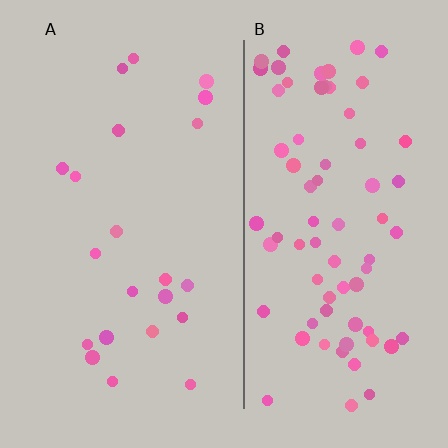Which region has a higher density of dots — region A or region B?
B (the right).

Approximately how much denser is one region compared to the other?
Approximately 3.5× — region B over region A.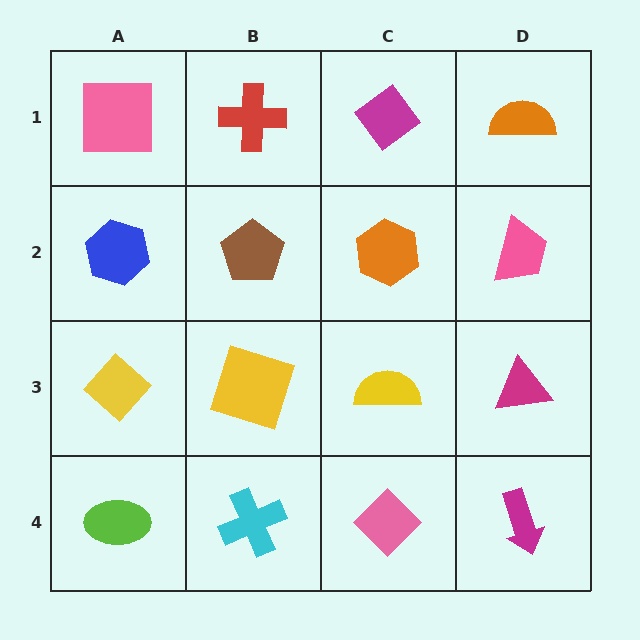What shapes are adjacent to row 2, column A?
A pink square (row 1, column A), a yellow diamond (row 3, column A), a brown pentagon (row 2, column B).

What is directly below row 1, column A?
A blue hexagon.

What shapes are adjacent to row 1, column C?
An orange hexagon (row 2, column C), a red cross (row 1, column B), an orange semicircle (row 1, column D).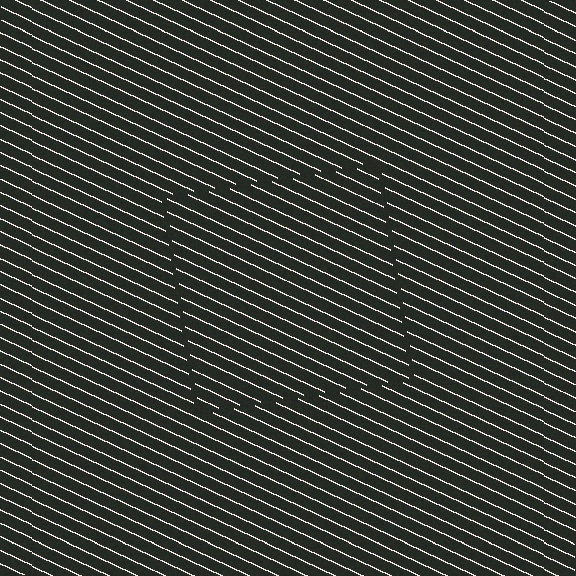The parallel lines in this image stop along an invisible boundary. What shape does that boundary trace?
An illusory square. The interior of the shape contains the same grating, shifted by half a period — the contour is defined by the phase discontinuity where line-ends from the inner and outer gratings abut.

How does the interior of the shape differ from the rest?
The interior of the shape contains the same grating, shifted by half a period — the contour is defined by the phase discontinuity where line-ends from the inner and outer gratings abut.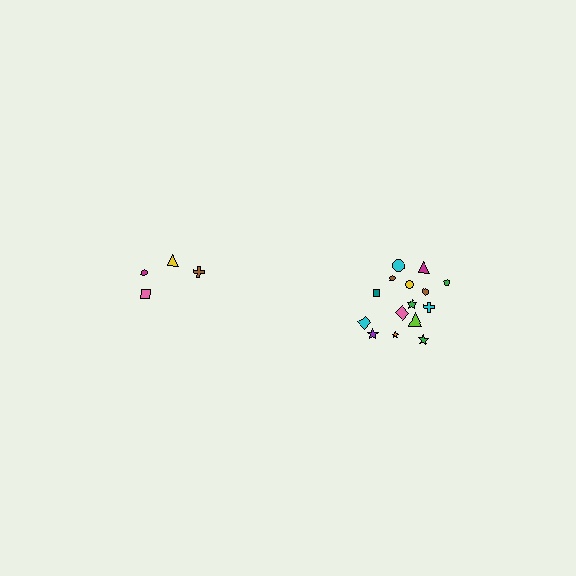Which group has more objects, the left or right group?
The right group.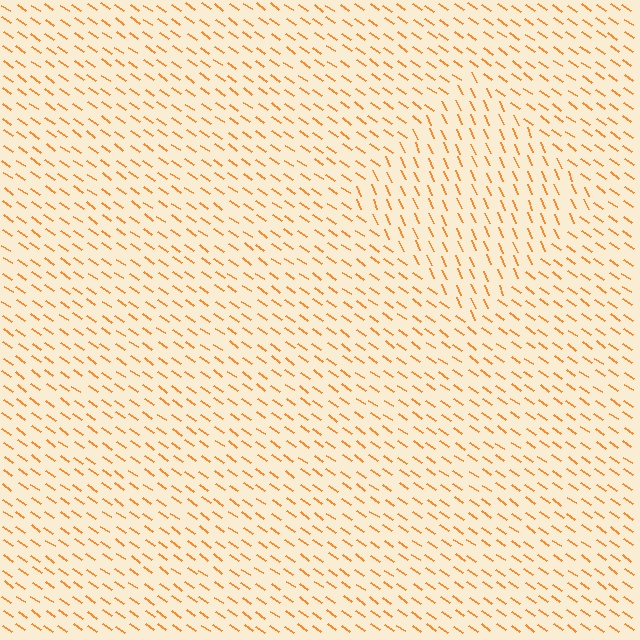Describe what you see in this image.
The image is filled with small orange line segments. A diamond region in the image has lines oriented differently from the surrounding lines, creating a visible texture boundary.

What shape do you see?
I see a diamond.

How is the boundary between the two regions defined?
The boundary is defined purely by a change in line orientation (approximately 31 degrees difference). All lines are the same color and thickness.